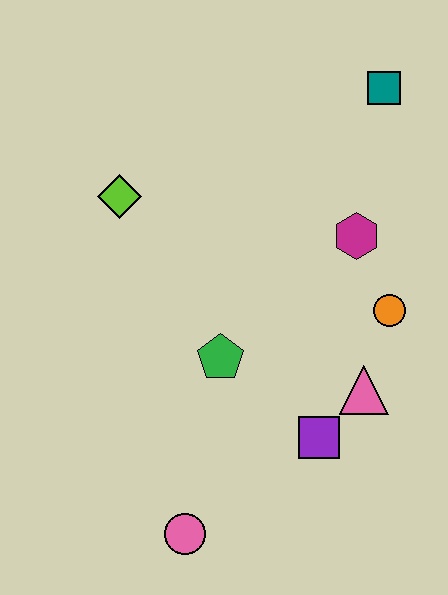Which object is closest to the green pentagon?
The purple square is closest to the green pentagon.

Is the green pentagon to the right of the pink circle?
Yes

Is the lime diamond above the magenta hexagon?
Yes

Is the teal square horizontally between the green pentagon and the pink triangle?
No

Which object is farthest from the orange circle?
The pink circle is farthest from the orange circle.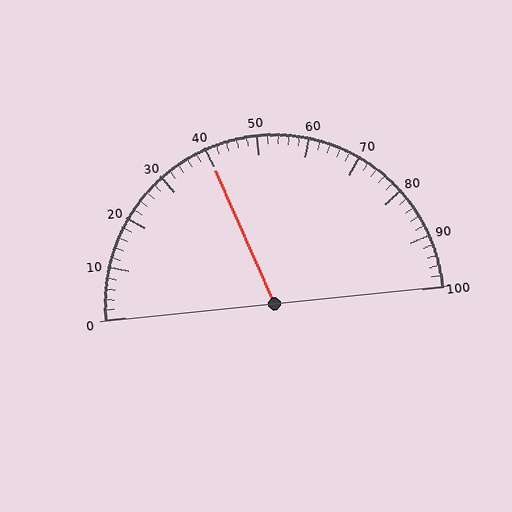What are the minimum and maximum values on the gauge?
The gauge ranges from 0 to 100.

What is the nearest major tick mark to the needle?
The nearest major tick mark is 40.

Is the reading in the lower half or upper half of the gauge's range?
The reading is in the lower half of the range (0 to 100).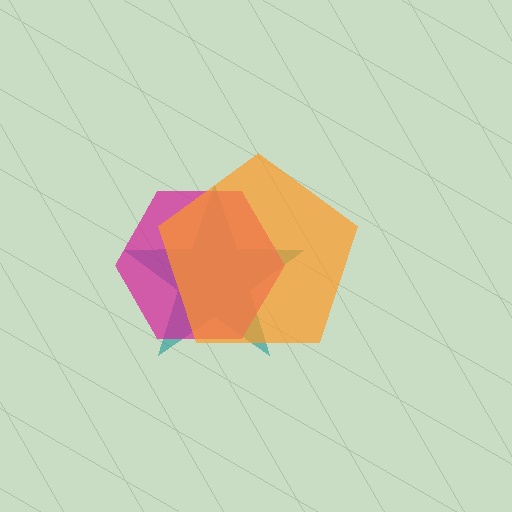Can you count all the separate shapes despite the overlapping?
Yes, there are 3 separate shapes.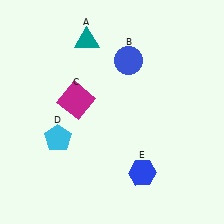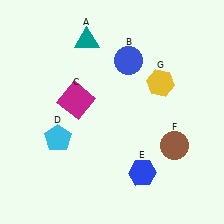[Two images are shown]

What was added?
A brown circle (F), a yellow hexagon (G) were added in Image 2.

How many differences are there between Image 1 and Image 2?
There are 2 differences between the two images.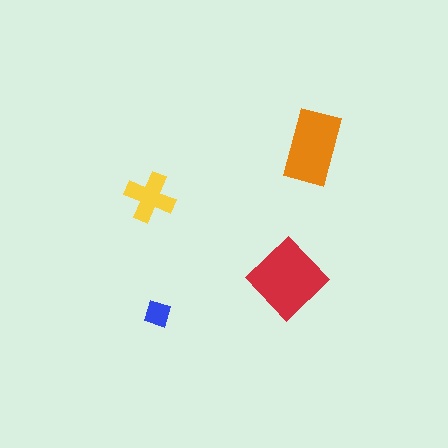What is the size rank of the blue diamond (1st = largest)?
4th.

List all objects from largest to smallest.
The red diamond, the orange rectangle, the yellow cross, the blue diamond.